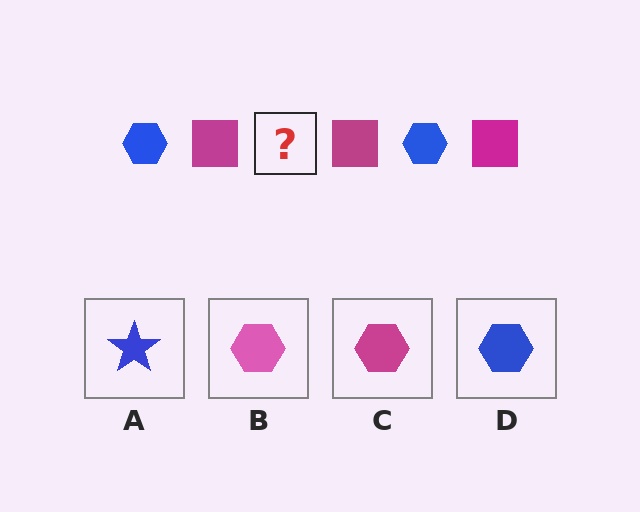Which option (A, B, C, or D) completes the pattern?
D.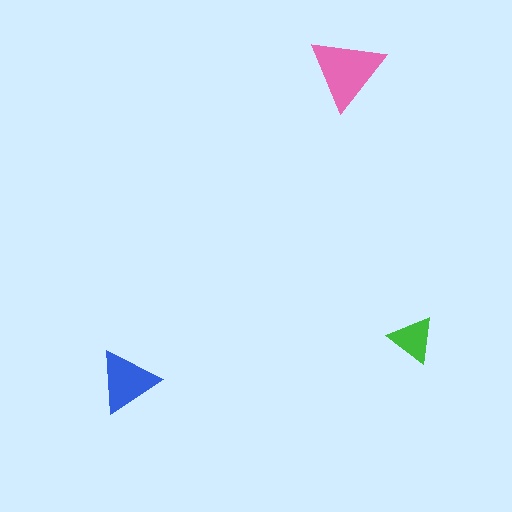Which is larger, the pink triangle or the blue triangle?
The pink one.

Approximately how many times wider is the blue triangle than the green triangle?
About 1.5 times wider.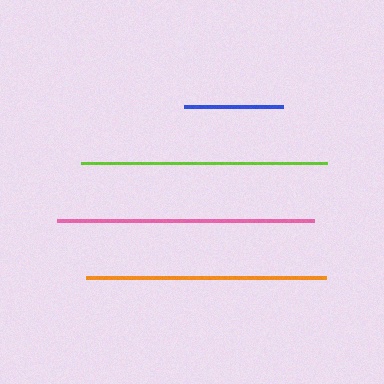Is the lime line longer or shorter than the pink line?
The pink line is longer than the lime line.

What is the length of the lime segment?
The lime segment is approximately 247 pixels long.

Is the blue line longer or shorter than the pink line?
The pink line is longer than the blue line.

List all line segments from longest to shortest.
From longest to shortest: pink, lime, orange, blue.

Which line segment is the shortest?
The blue line is the shortest at approximately 98 pixels.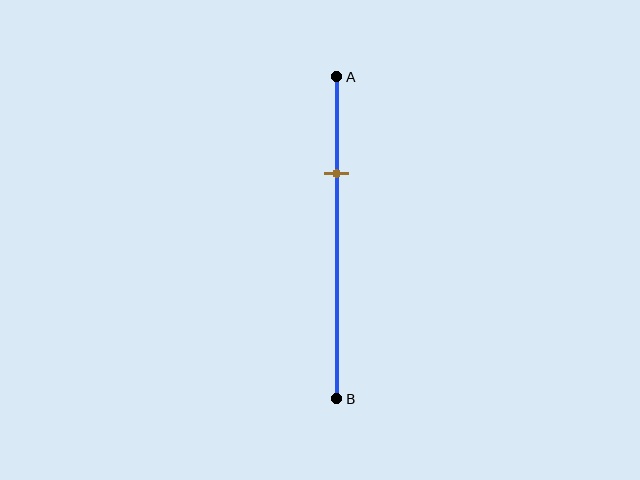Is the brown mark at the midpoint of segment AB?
No, the mark is at about 30% from A, not at the 50% midpoint.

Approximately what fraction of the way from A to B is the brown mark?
The brown mark is approximately 30% of the way from A to B.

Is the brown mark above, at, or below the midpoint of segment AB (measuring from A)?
The brown mark is above the midpoint of segment AB.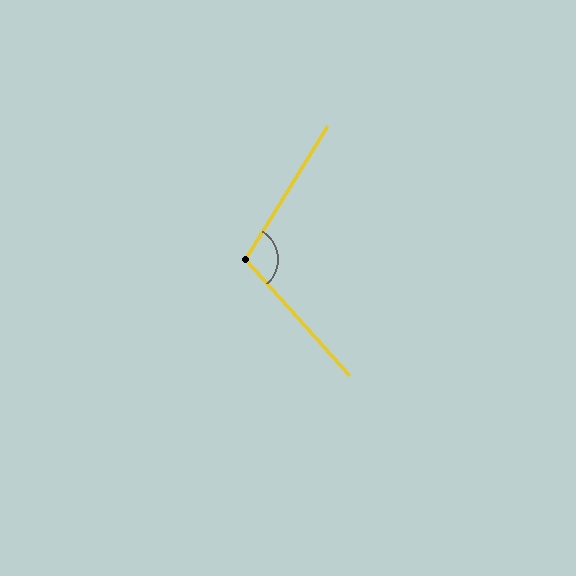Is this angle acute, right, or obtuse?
It is obtuse.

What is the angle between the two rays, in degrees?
Approximately 107 degrees.